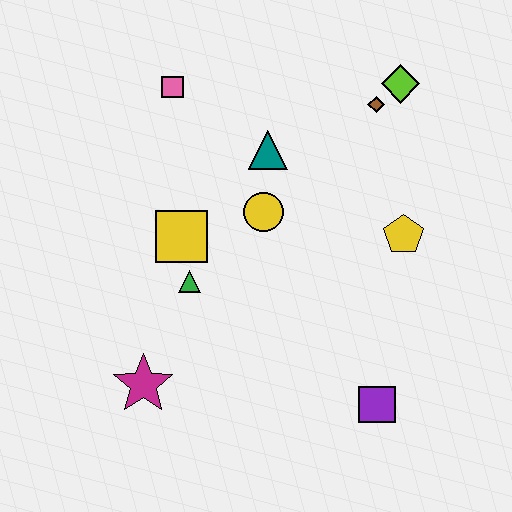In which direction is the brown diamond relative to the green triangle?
The brown diamond is to the right of the green triangle.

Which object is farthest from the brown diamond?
The magenta star is farthest from the brown diamond.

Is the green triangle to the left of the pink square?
No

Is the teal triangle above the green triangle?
Yes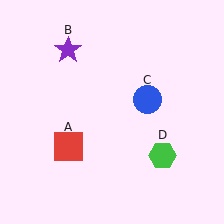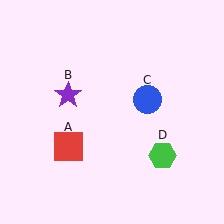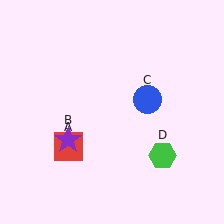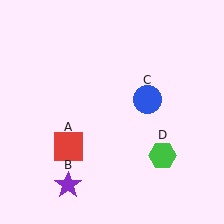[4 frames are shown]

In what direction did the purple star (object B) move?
The purple star (object B) moved down.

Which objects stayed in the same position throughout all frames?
Red square (object A) and blue circle (object C) and green hexagon (object D) remained stationary.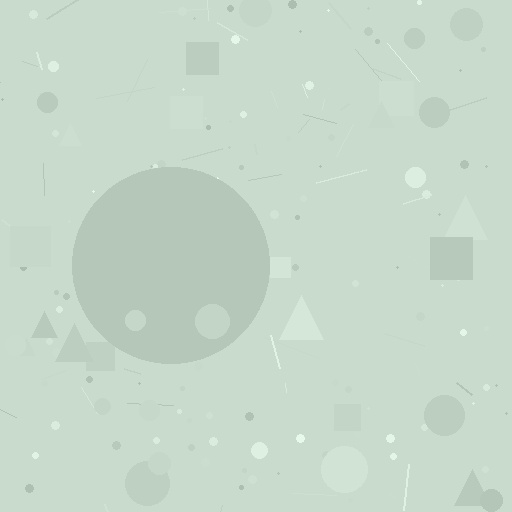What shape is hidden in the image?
A circle is hidden in the image.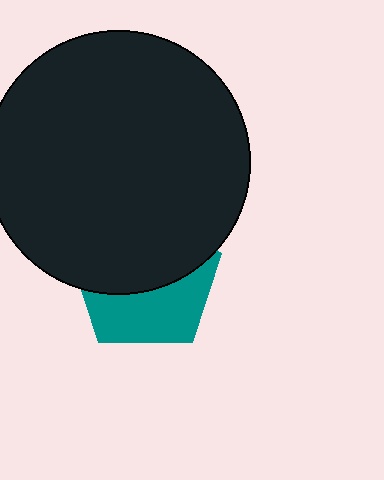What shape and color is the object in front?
The object in front is a black circle.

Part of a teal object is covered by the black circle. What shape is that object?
It is a pentagon.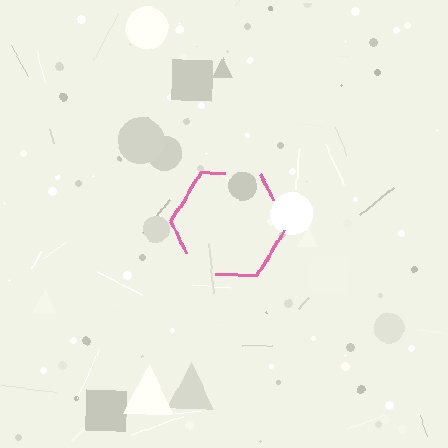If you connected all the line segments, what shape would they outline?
They would outline a hexagon.